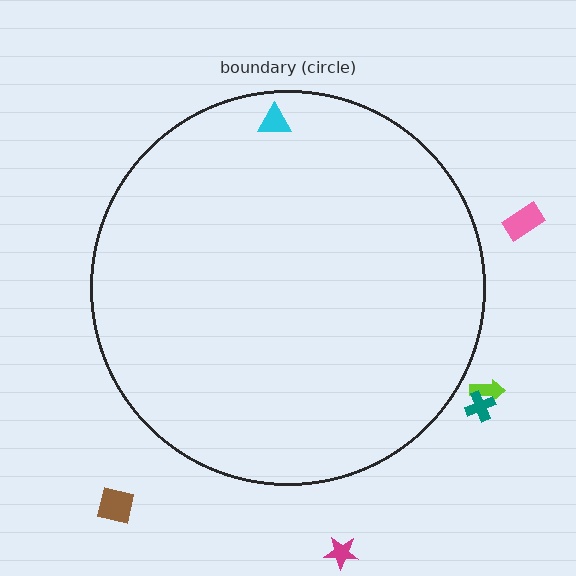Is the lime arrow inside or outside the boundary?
Outside.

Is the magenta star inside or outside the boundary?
Outside.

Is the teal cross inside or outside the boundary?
Outside.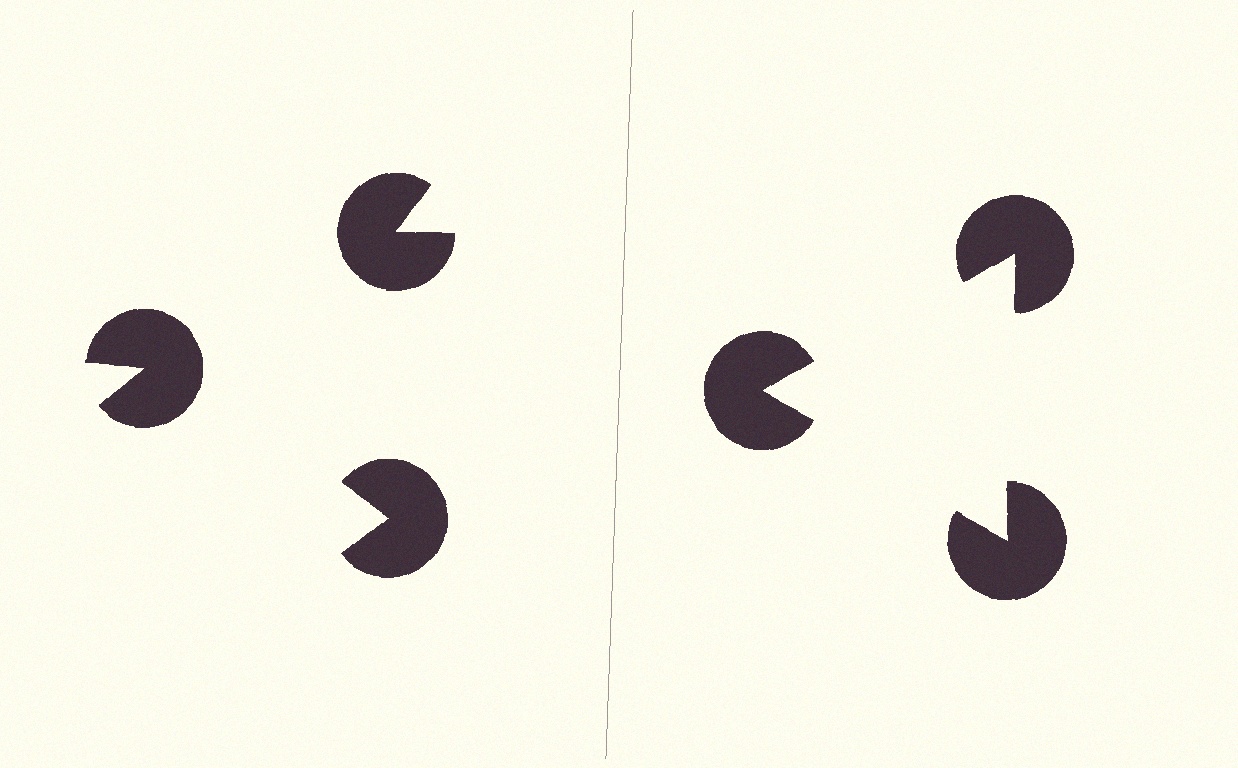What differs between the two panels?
The pac-man discs are positioned identically on both sides; only the wedge orientations differ. On the right they align to a triangle; on the left they are misaligned.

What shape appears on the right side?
An illusory triangle.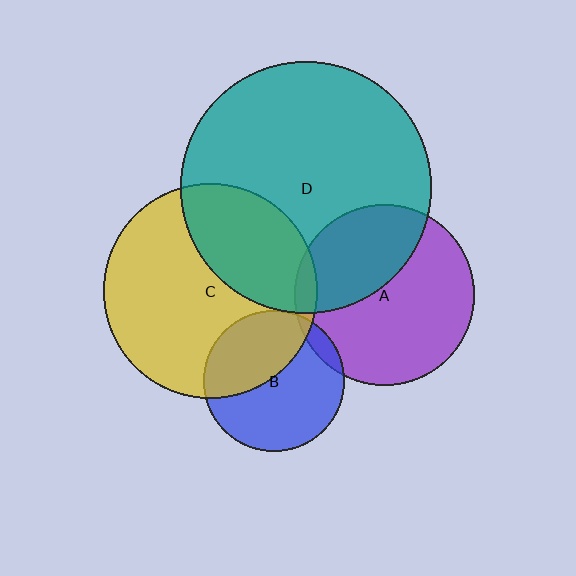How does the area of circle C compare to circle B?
Approximately 2.3 times.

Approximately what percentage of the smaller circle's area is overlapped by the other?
Approximately 40%.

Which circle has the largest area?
Circle D (teal).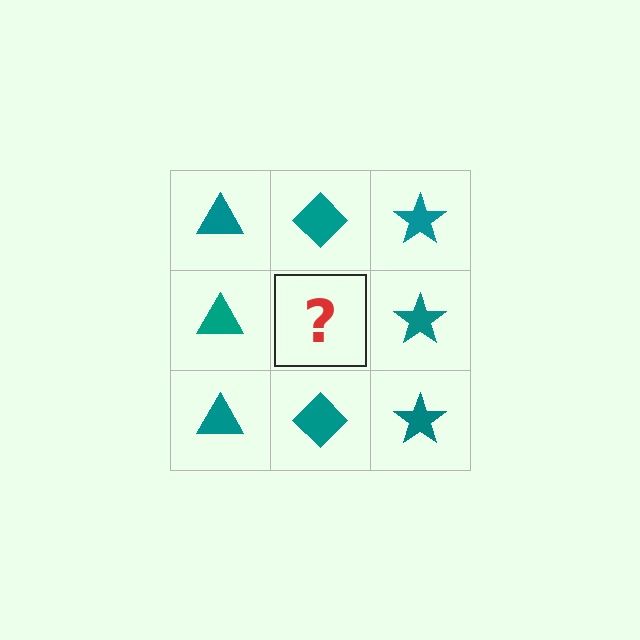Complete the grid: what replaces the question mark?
The question mark should be replaced with a teal diamond.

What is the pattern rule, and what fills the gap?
The rule is that each column has a consistent shape. The gap should be filled with a teal diamond.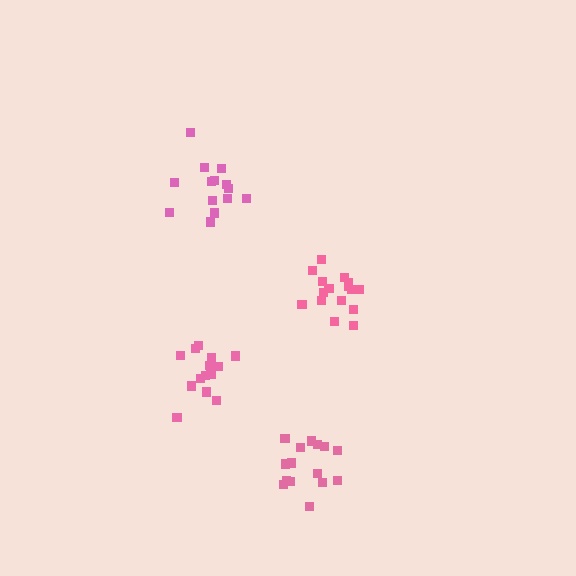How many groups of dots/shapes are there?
There are 4 groups.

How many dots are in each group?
Group 1: 16 dots, Group 2: 15 dots, Group 3: 15 dots, Group 4: 14 dots (60 total).